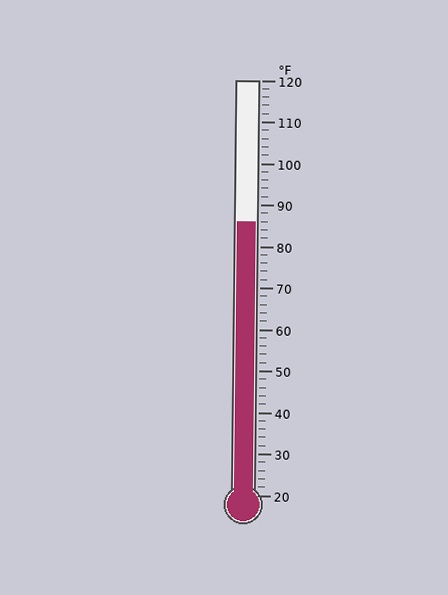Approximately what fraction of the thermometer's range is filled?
The thermometer is filled to approximately 65% of its range.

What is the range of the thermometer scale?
The thermometer scale ranges from 20°F to 120°F.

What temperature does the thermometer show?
The thermometer shows approximately 86°F.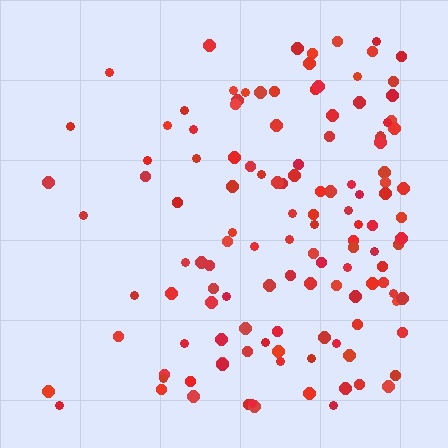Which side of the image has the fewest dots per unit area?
The left.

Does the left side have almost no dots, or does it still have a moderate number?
Still a moderate number, just noticeably fewer than the right.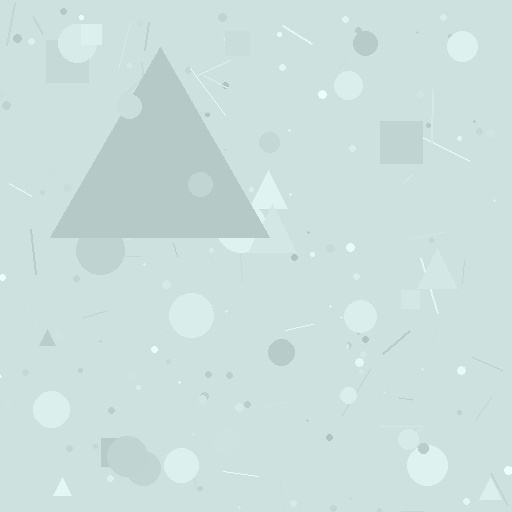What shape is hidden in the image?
A triangle is hidden in the image.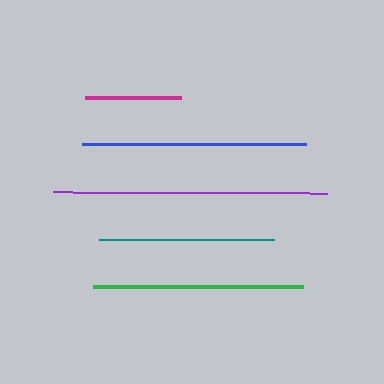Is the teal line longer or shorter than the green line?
The green line is longer than the teal line.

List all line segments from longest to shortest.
From longest to shortest: purple, blue, green, teal, magenta.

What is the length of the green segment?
The green segment is approximately 210 pixels long.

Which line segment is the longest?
The purple line is the longest at approximately 274 pixels.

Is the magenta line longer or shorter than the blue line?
The blue line is longer than the magenta line.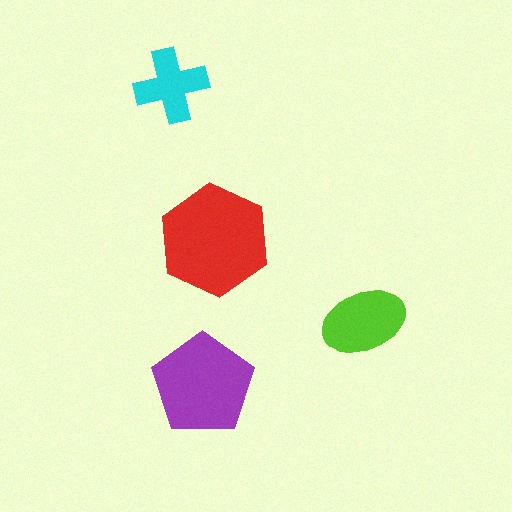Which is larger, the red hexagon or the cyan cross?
The red hexagon.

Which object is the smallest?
The cyan cross.